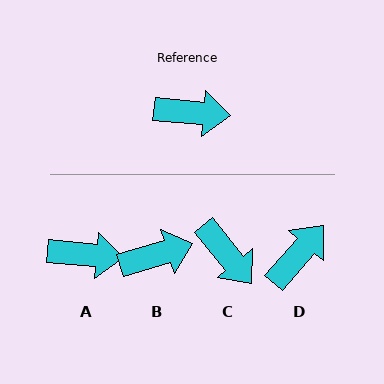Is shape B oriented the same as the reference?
No, it is off by about 22 degrees.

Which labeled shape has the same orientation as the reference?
A.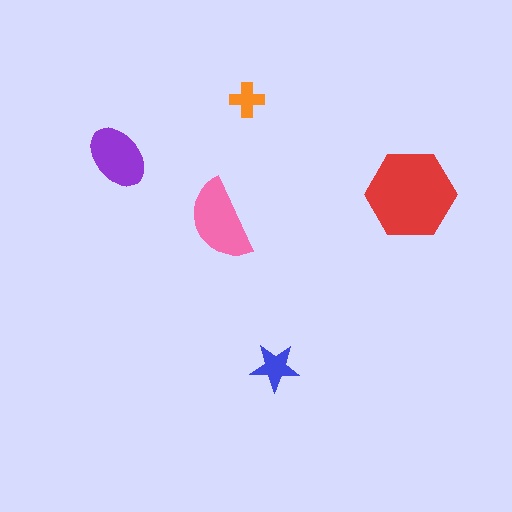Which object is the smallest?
The orange cross.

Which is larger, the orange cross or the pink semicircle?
The pink semicircle.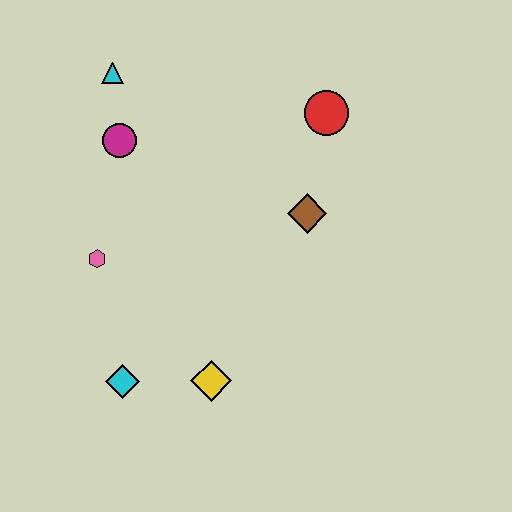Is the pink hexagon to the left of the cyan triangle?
Yes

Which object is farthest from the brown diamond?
The cyan diamond is farthest from the brown diamond.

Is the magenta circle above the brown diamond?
Yes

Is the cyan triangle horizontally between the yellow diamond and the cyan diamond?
No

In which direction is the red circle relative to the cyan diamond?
The red circle is above the cyan diamond.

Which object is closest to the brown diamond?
The red circle is closest to the brown diamond.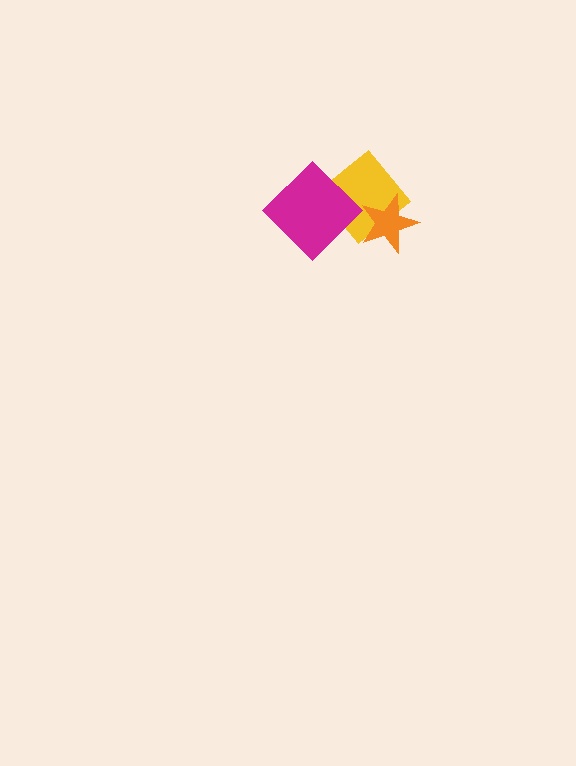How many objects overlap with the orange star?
1 object overlaps with the orange star.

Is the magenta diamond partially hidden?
No, no other shape covers it.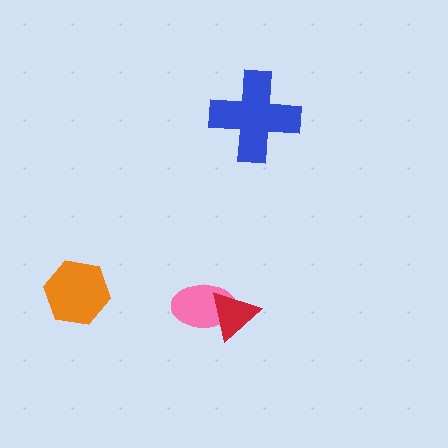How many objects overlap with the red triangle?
1 object overlaps with the red triangle.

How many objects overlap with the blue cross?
0 objects overlap with the blue cross.